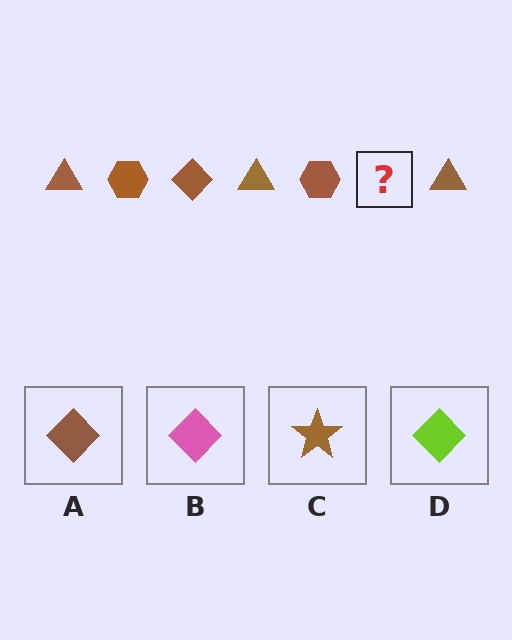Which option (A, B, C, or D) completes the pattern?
A.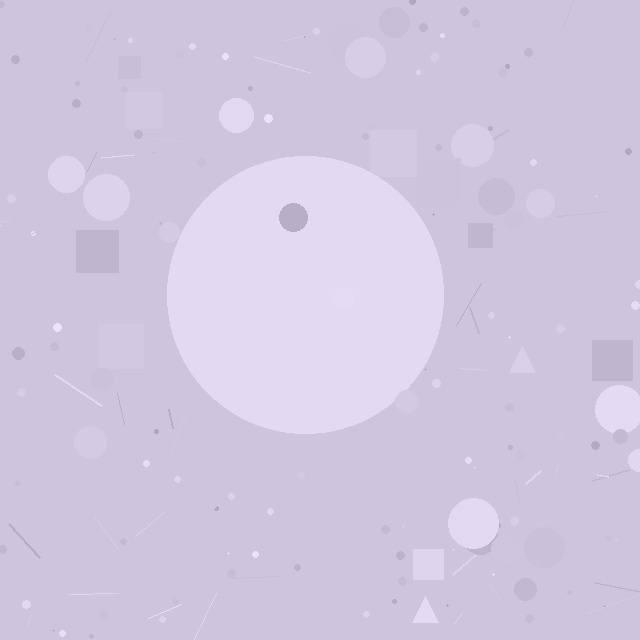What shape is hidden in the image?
A circle is hidden in the image.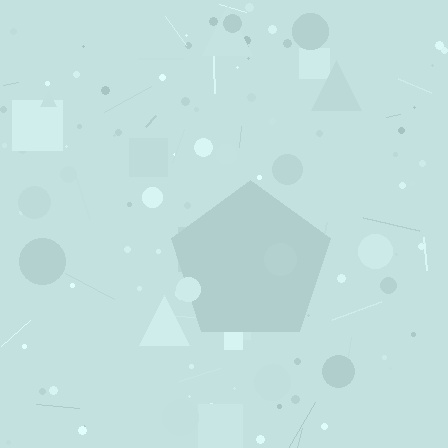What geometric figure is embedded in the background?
A pentagon is embedded in the background.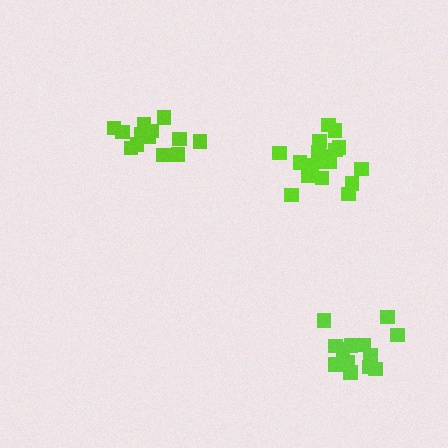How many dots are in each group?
Group 1: 18 dots, Group 2: 13 dots, Group 3: 13 dots (44 total).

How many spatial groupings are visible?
There are 3 spatial groupings.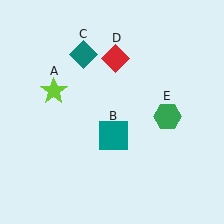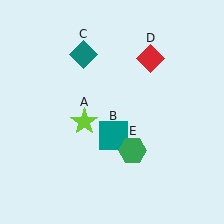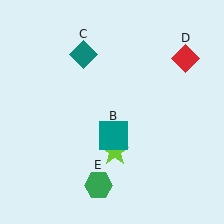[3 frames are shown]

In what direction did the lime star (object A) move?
The lime star (object A) moved down and to the right.